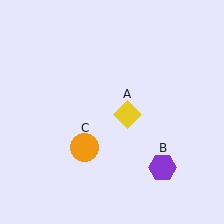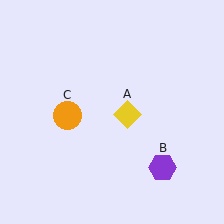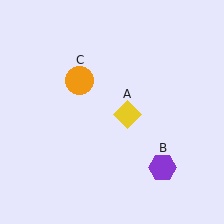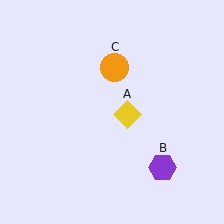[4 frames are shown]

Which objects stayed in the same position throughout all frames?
Yellow diamond (object A) and purple hexagon (object B) remained stationary.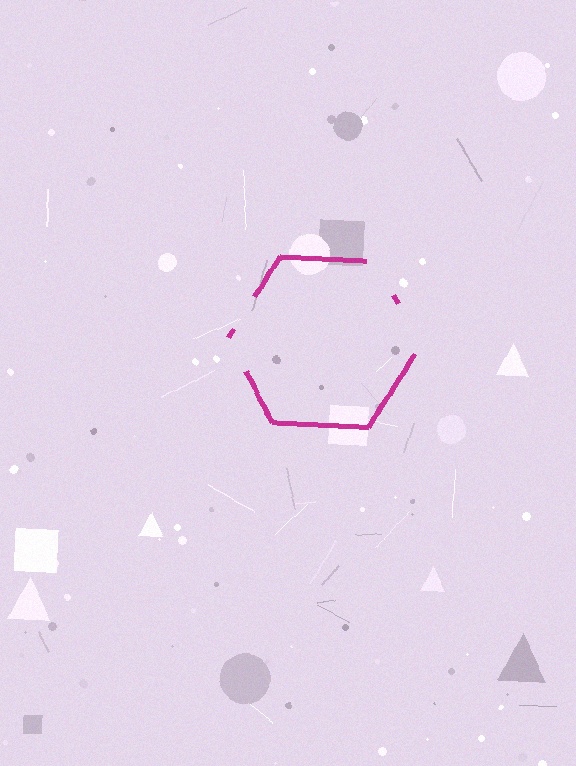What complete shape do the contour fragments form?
The contour fragments form a hexagon.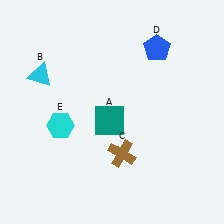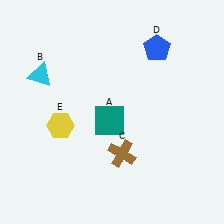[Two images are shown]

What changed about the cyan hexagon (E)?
In Image 1, E is cyan. In Image 2, it changed to yellow.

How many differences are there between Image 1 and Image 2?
There is 1 difference between the two images.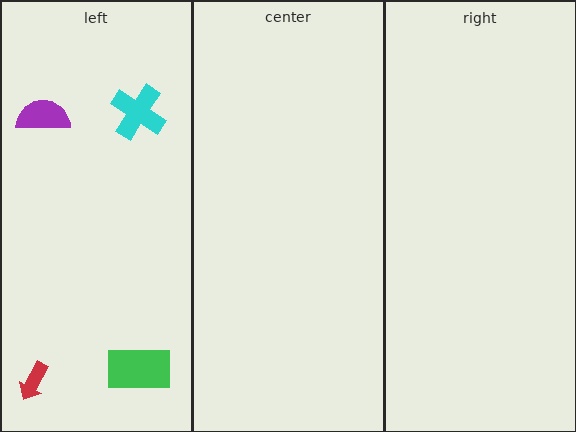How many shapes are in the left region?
4.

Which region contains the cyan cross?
The left region.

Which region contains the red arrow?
The left region.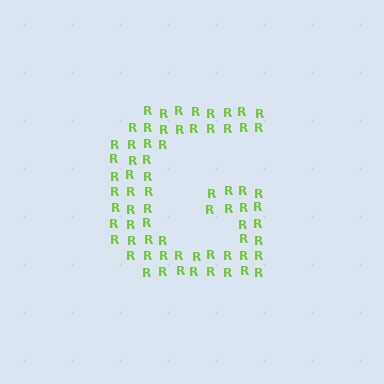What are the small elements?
The small elements are letter R's.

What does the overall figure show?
The overall figure shows the letter G.